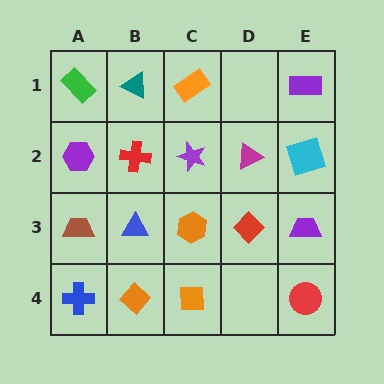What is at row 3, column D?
A red diamond.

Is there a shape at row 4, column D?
No, that cell is empty.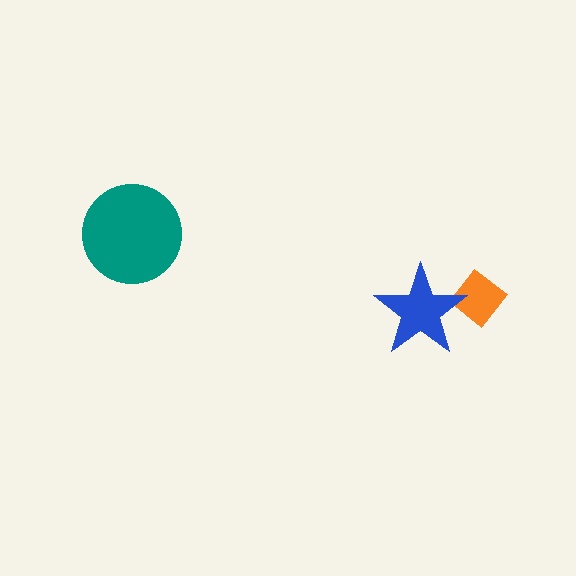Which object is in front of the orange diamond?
The blue star is in front of the orange diamond.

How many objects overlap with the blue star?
1 object overlaps with the blue star.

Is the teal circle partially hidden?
No, no other shape covers it.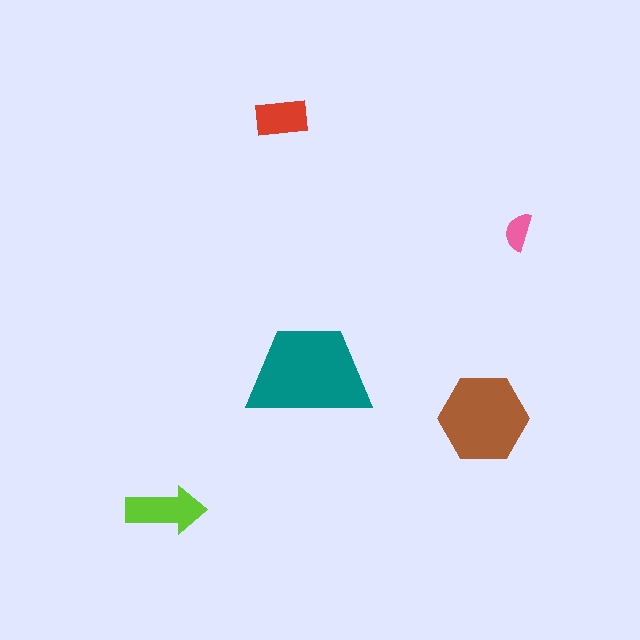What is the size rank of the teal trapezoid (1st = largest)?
1st.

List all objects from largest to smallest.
The teal trapezoid, the brown hexagon, the lime arrow, the red rectangle, the pink semicircle.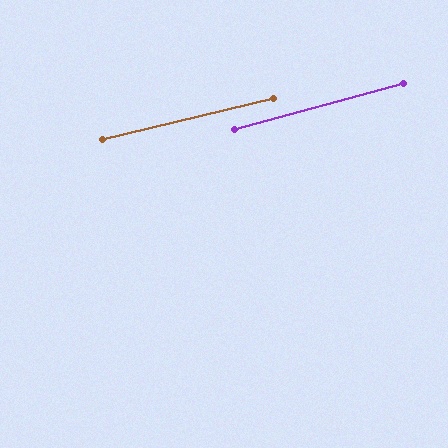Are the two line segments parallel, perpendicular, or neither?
Parallel — their directions differ by only 1.7°.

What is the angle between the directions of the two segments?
Approximately 2 degrees.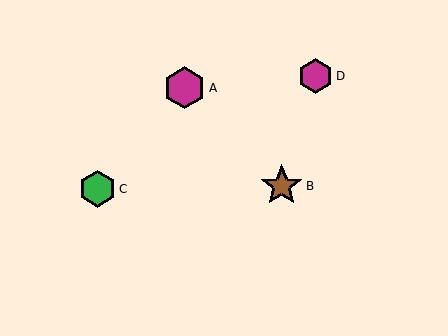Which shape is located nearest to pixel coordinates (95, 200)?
The green hexagon (labeled C) at (98, 189) is nearest to that location.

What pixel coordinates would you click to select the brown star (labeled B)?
Click at (282, 186) to select the brown star B.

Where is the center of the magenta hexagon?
The center of the magenta hexagon is at (316, 76).